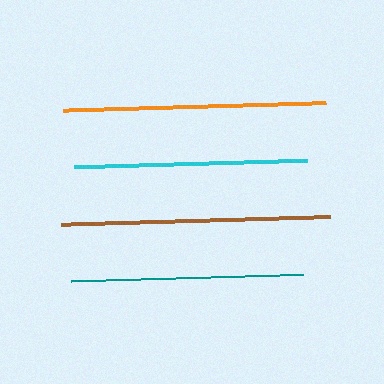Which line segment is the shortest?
The cyan line is the shortest at approximately 233 pixels.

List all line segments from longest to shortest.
From longest to shortest: brown, orange, teal, cyan.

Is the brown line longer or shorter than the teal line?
The brown line is longer than the teal line.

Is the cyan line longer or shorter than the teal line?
The teal line is longer than the cyan line.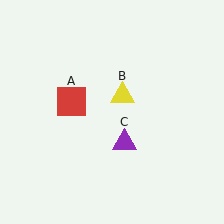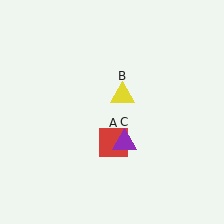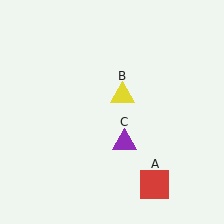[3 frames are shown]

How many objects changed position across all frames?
1 object changed position: red square (object A).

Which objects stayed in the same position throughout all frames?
Yellow triangle (object B) and purple triangle (object C) remained stationary.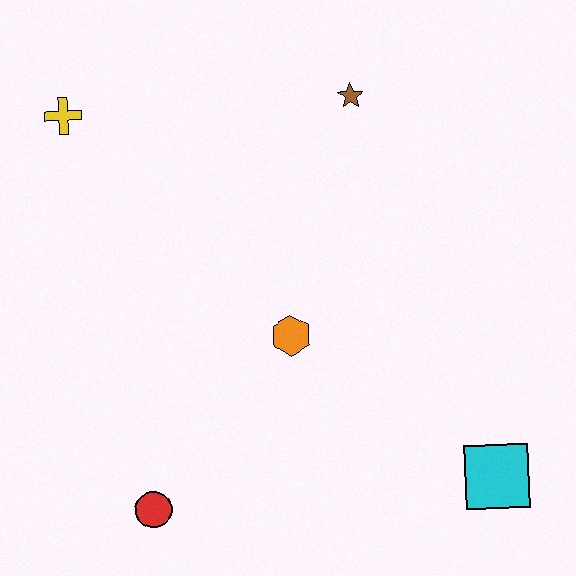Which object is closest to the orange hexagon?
The red circle is closest to the orange hexagon.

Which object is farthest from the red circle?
The brown star is farthest from the red circle.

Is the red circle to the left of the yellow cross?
No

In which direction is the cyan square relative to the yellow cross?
The cyan square is to the right of the yellow cross.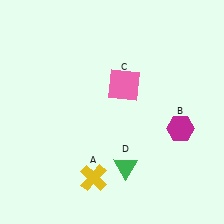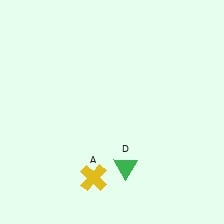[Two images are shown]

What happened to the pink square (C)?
The pink square (C) was removed in Image 2. It was in the top-right area of Image 1.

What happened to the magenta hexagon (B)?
The magenta hexagon (B) was removed in Image 2. It was in the bottom-right area of Image 1.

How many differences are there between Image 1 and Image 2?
There are 2 differences between the two images.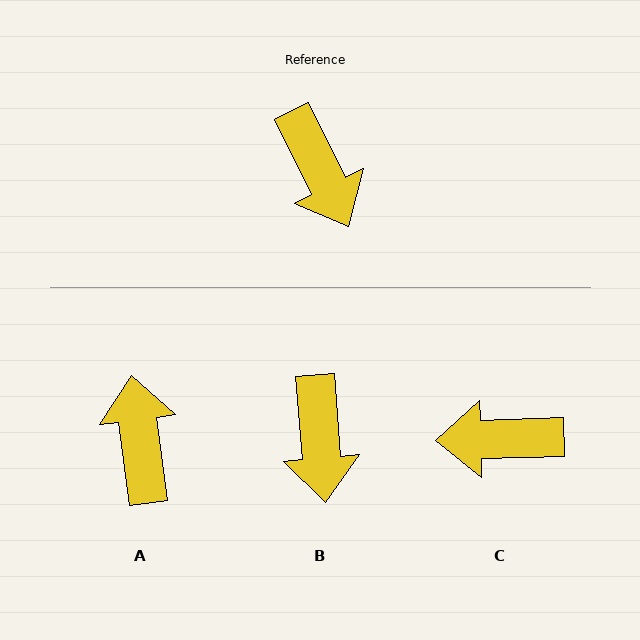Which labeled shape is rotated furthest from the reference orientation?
A, about 161 degrees away.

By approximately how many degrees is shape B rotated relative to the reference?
Approximately 22 degrees clockwise.